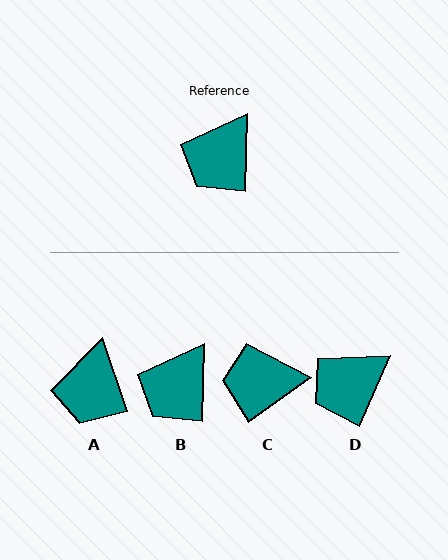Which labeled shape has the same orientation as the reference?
B.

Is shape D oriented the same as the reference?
No, it is off by about 22 degrees.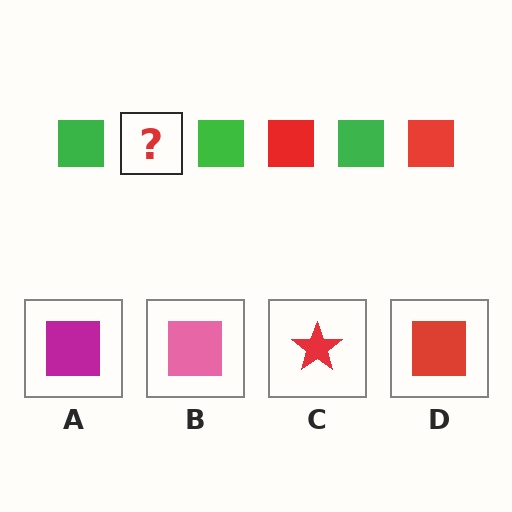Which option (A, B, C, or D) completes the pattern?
D.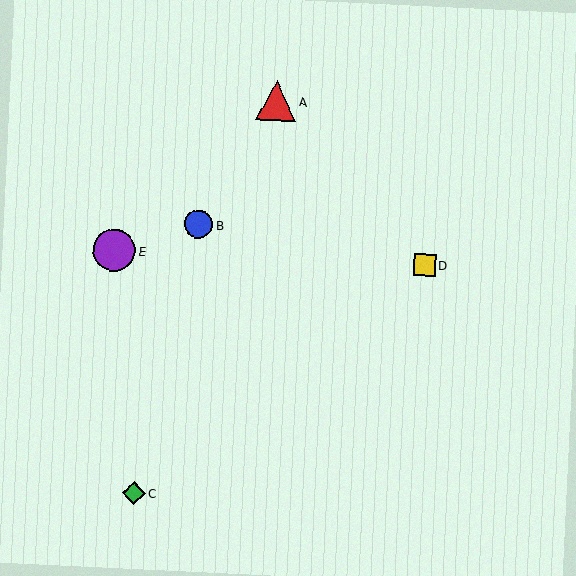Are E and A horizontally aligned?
No, E is at y≈250 and A is at y≈101.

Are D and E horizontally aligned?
Yes, both are at y≈265.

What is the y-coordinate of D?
Object D is at y≈265.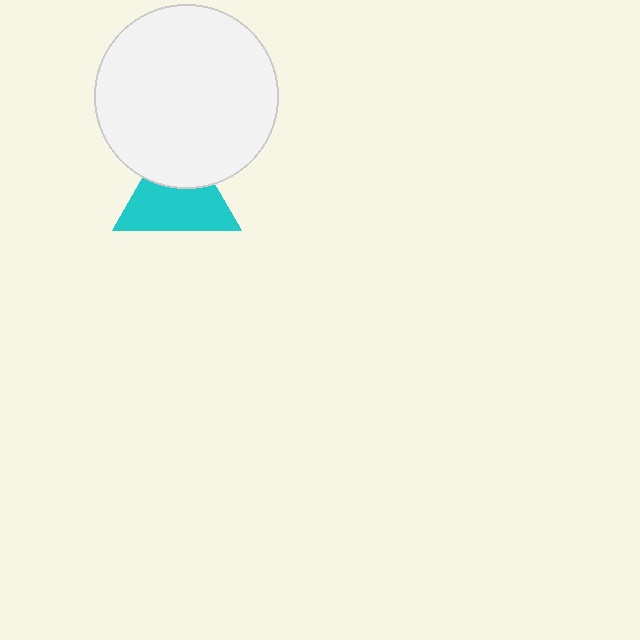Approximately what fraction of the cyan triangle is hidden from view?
Roughly 36% of the cyan triangle is hidden behind the white circle.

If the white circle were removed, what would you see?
You would see the complete cyan triangle.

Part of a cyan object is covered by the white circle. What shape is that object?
It is a triangle.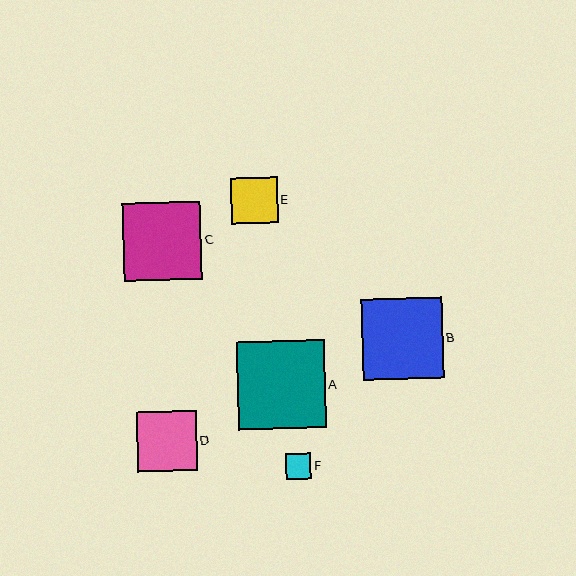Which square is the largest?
Square A is the largest with a size of approximately 87 pixels.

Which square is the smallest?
Square F is the smallest with a size of approximately 25 pixels.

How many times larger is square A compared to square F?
Square A is approximately 3.4 times the size of square F.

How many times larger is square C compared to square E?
Square C is approximately 1.7 times the size of square E.